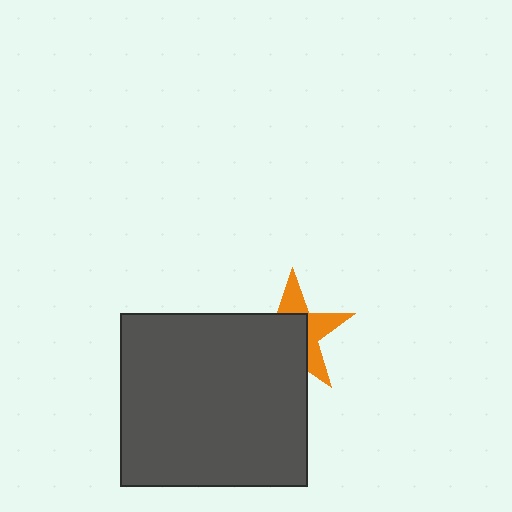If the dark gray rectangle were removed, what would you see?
You would see the complete orange star.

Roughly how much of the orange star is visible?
A small part of it is visible (roughly 42%).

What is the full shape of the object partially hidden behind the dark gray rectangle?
The partially hidden object is an orange star.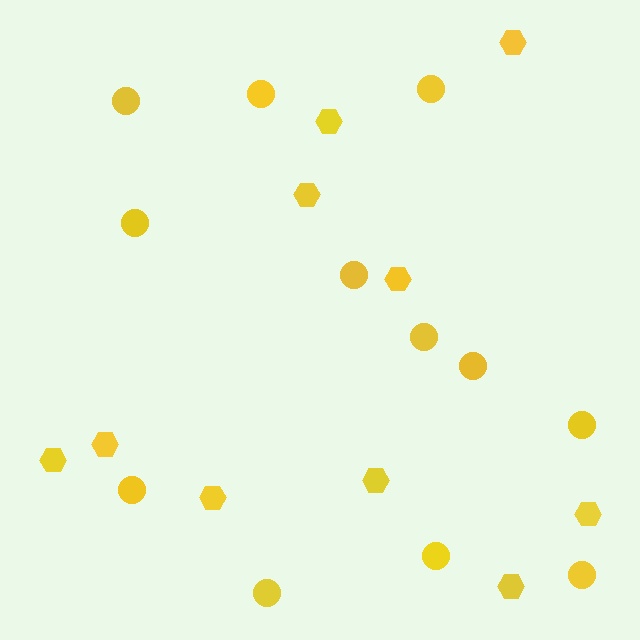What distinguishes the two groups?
There are 2 groups: one group of hexagons (10) and one group of circles (12).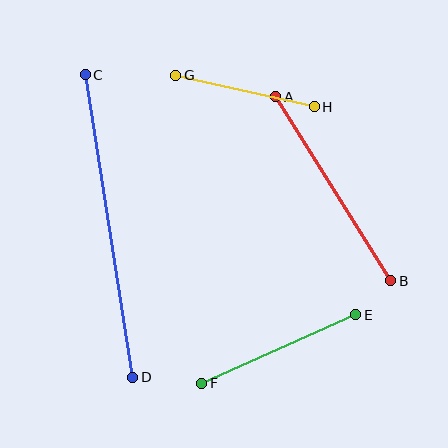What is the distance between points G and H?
The distance is approximately 142 pixels.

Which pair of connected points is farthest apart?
Points C and D are farthest apart.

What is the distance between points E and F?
The distance is approximately 168 pixels.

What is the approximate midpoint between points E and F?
The midpoint is at approximately (279, 349) pixels.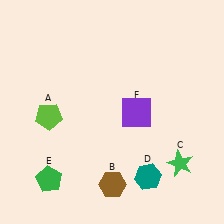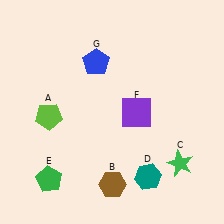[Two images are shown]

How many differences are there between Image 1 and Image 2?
There is 1 difference between the two images.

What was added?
A blue pentagon (G) was added in Image 2.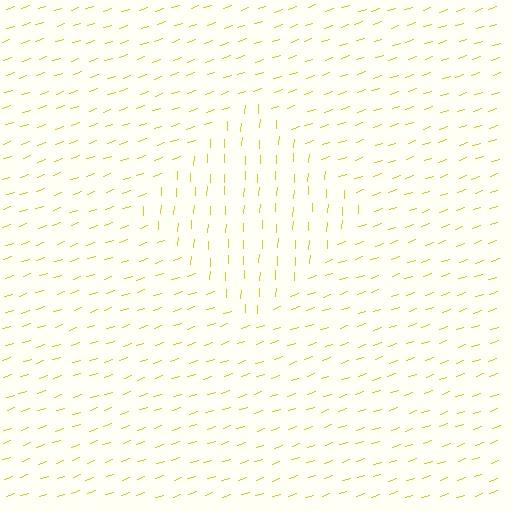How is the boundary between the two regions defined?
The boundary is defined purely by a change in line orientation (approximately 68 degrees difference). All lines are the same color and thickness.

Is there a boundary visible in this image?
Yes, there is a texture boundary formed by a change in line orientation.